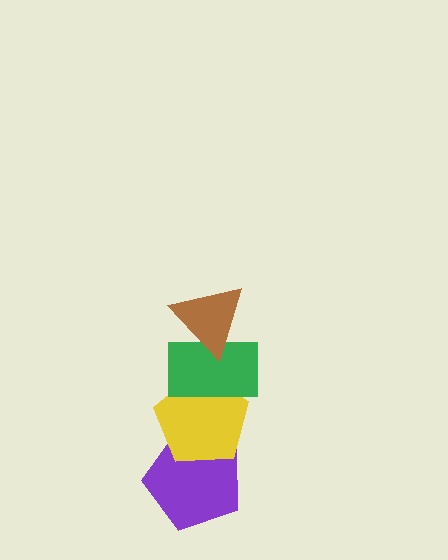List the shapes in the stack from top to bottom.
From top to bottom: the brown triangle, the green rectangle, the yellow pentagon, the purple pentagon.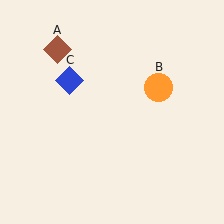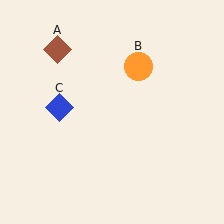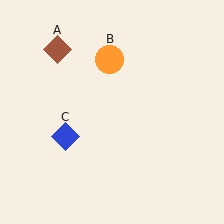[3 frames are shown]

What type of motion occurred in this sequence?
The orange circle (object B), blue diamond (object C) rotated counterclockwise around the center of the scene.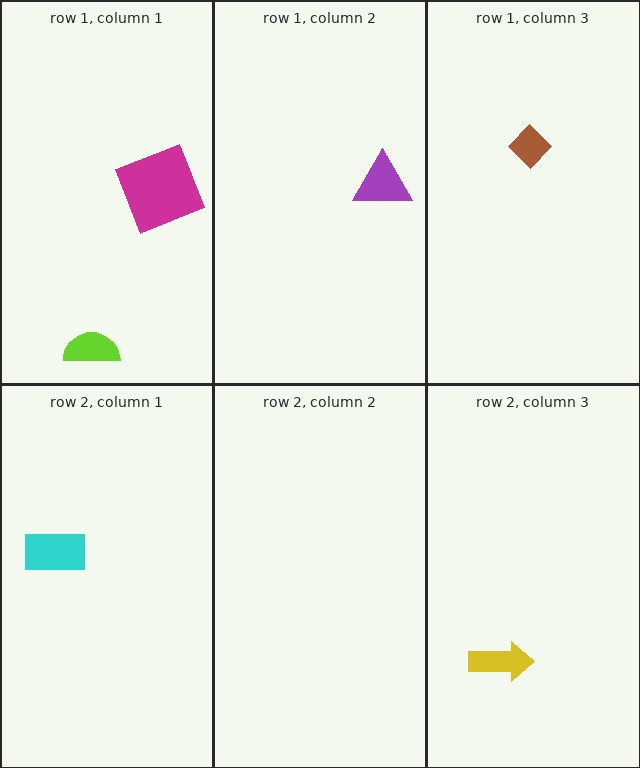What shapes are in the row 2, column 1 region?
The cyan rectangle.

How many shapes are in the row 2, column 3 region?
1.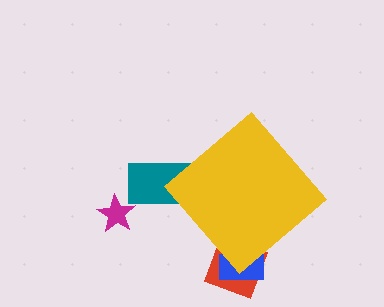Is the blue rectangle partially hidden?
Yes, the blue rectangle is partially hidden behind the yellow diamond.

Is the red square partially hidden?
Yes, the red square is partially hidden behind the yellow diamond.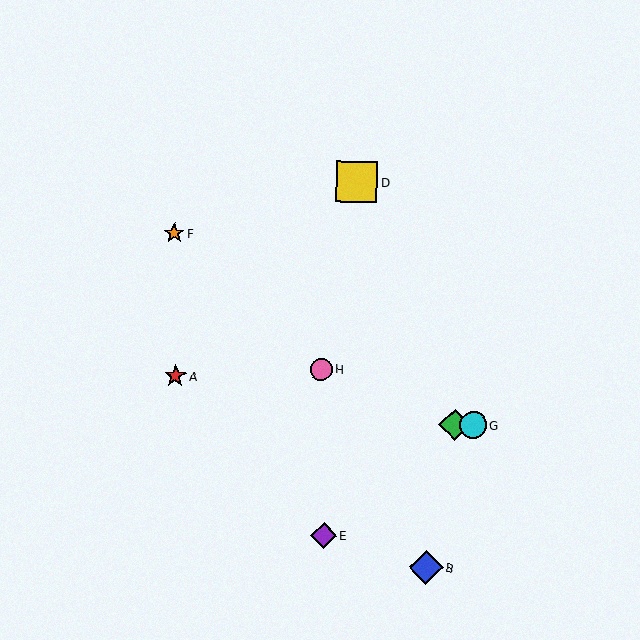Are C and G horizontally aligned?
Yes, both are at y≈425.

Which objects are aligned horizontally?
Objects C, G are aligned horizontally.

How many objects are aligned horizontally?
2 objects (C, G) are aligned horizontally.